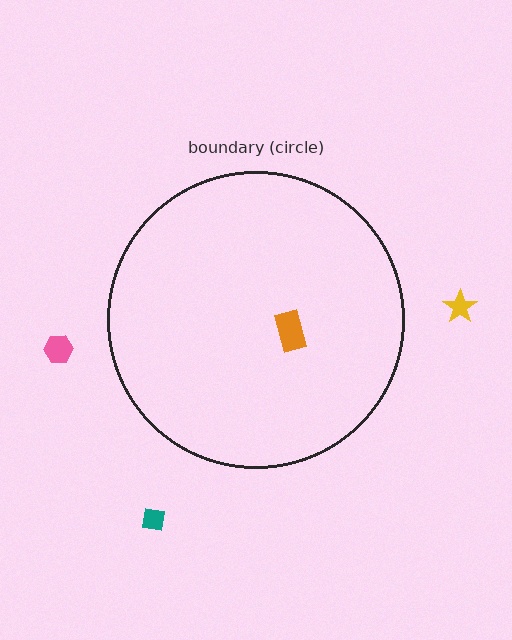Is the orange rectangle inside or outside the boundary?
Inside.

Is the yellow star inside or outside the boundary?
Outside.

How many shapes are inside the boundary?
1 inside, 3 outside.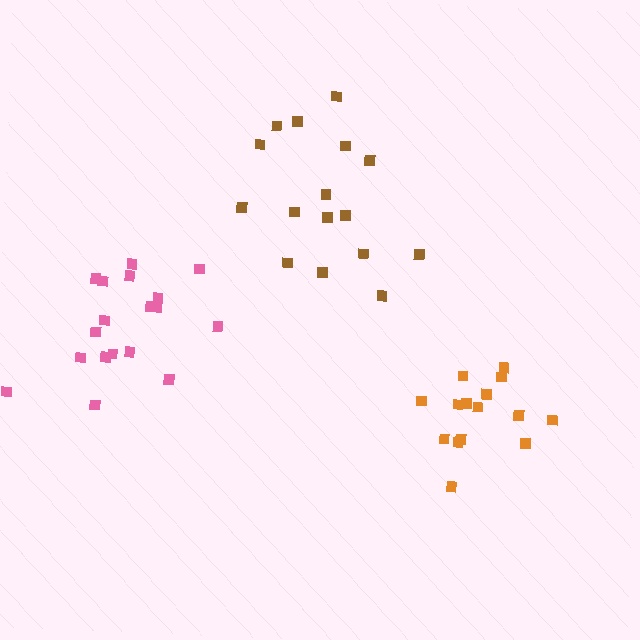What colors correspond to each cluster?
The clusters are colored: pink, brown, orange.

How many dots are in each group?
Group 1: 18 dots, Group 2: 16 dots, Group 3: 15 dots (49 total).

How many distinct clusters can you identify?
There are 3 distinct clusters.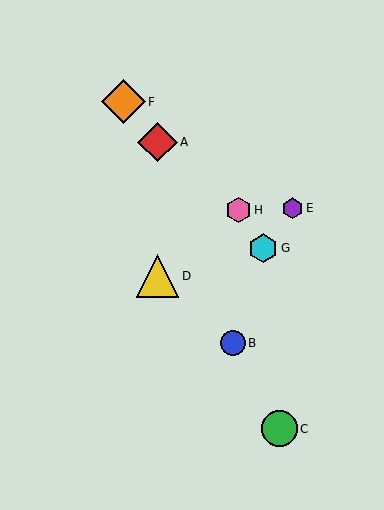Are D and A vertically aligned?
Yes, both are at x≈157.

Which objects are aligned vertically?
Objects A, D are aligned vertically.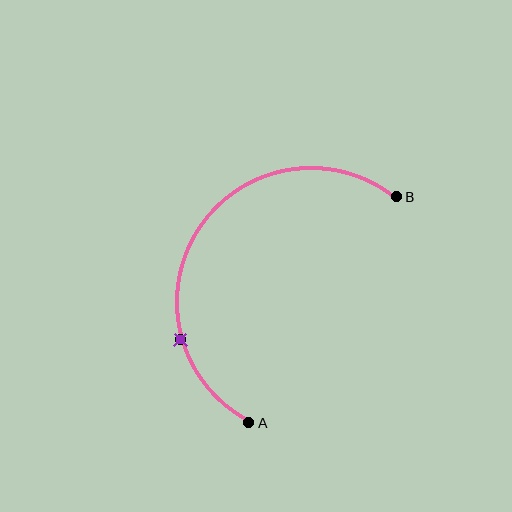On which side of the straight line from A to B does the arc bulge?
The arc bulges to the left of the straight line connecting A and B.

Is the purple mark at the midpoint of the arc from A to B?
No. The purple mark lies on the arc but is closer to endpoint A. The arc midpoint would be at the point on the curve equidistant along the arc from both A and B.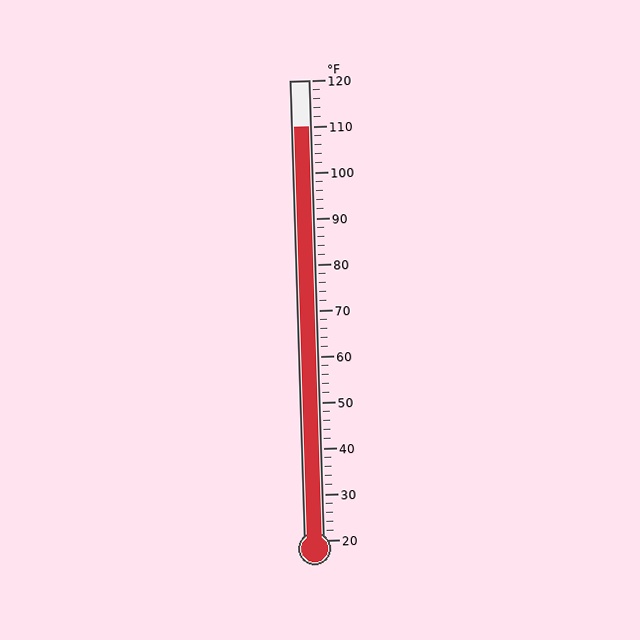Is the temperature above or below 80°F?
The temperature is above 80°F.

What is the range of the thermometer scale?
The thermometer scale ranges from 20°F to 120°F.